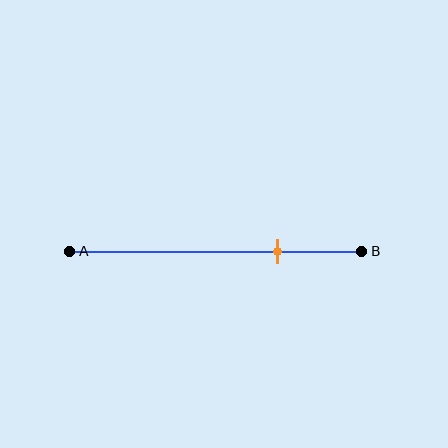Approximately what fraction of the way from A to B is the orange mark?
The orange mark is approximately 70% of the way from A to B.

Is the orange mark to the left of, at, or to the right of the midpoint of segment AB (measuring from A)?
The orange mark is to the right of the midpoint of segment AB.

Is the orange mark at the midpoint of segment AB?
No, the mark is at about 70% from A, not at the 50% midpoint.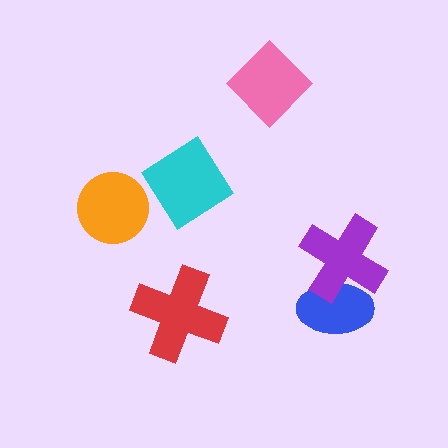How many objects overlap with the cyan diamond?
0 objects overlap with the cyan diamond.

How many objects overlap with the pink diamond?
0 objects overlap with the pink diamond.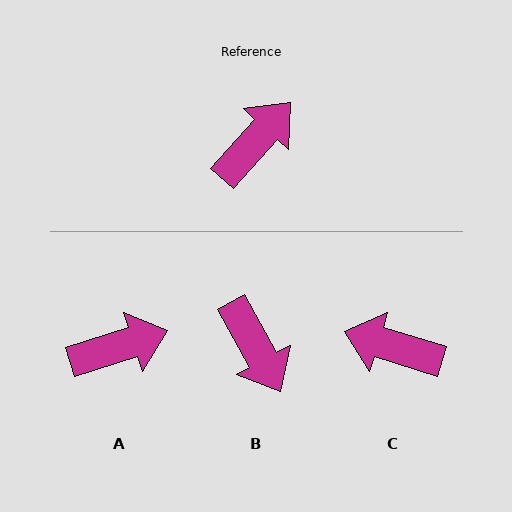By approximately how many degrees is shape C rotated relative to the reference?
Approximately 115 degrees counter-clockwise.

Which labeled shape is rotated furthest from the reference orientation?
C, about 115 degrees away.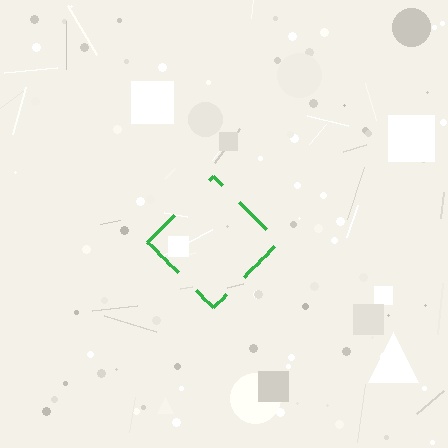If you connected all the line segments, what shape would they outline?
They would outline a diamond.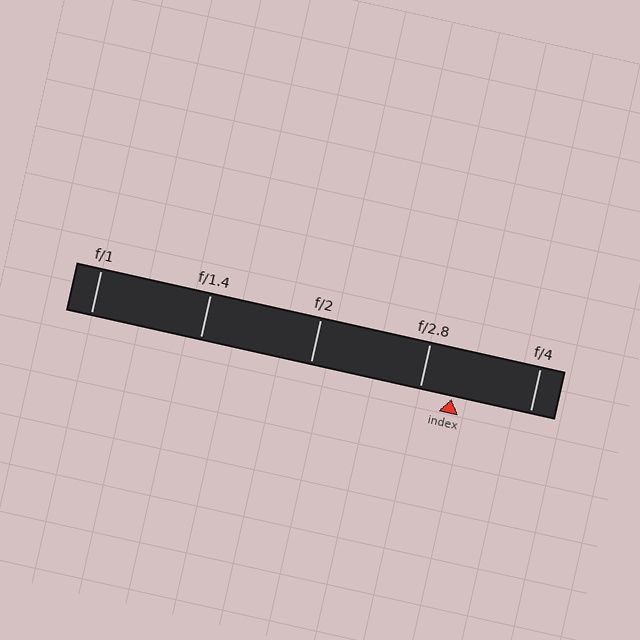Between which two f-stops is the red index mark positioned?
The index mark is between f/2.8 and f/4.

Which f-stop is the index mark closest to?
The index mark is closest to f/2.8.